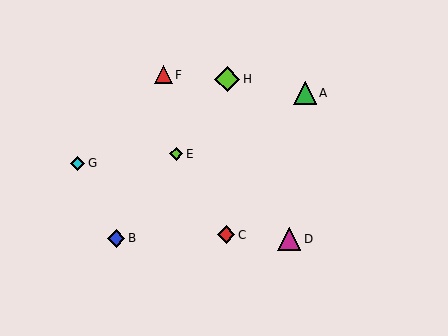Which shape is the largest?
The lime diamond (labeled H) is the largest.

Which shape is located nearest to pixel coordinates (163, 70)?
The red triangle (labeled F) at (163, 75) is nearest to that location.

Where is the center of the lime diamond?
The center of the lime diamond is at (176, 154).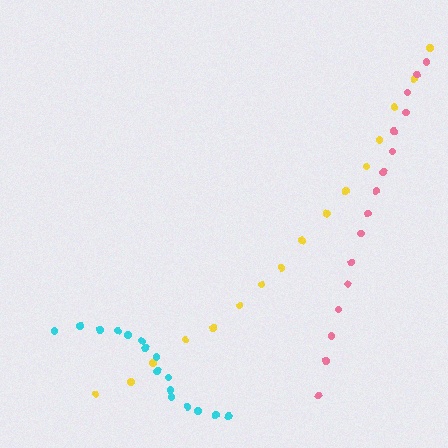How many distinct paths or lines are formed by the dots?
There are 3 distinct paths.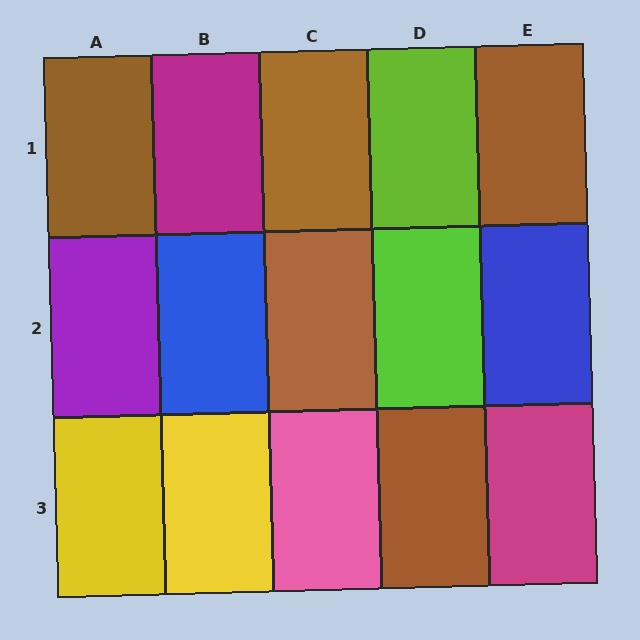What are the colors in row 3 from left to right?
Yellow, yellow, pink, brown, magenta.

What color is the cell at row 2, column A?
Purple.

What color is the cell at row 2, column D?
Lime.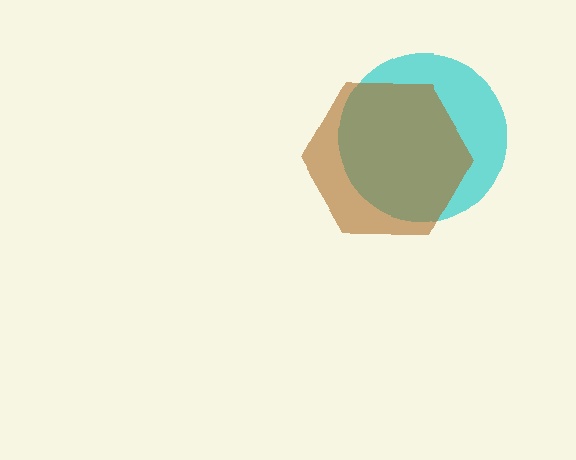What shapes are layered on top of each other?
The layered shapes are: a cyan circle, a brown hexagon.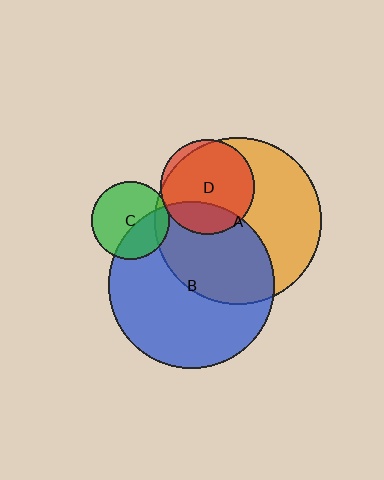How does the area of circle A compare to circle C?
Approximately 4.5 times.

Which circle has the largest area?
Circle A (orange).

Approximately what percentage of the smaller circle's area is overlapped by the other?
Approximately 10%.